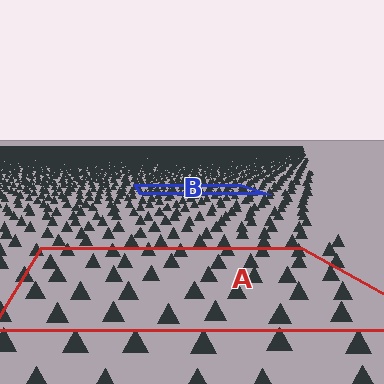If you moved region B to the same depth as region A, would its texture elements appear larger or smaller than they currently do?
They would appear larger. At a closer depth, the same texture elements are projected at a bigger on-screen size.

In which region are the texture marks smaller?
The texture marks are smaller in region B, because it is farther away.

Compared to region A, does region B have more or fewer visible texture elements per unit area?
Region B has more texture elements per unit area — they are packed more densely because it is farther away.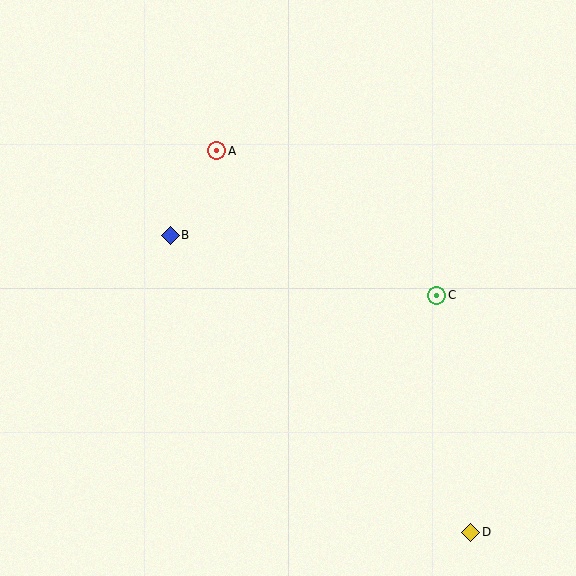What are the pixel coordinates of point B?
Point B is at (170, 235).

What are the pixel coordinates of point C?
Point C is at (437, 295).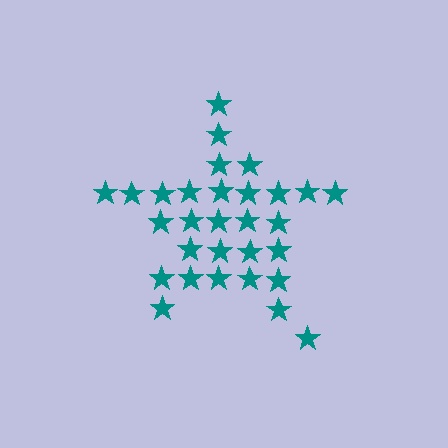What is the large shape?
The large shape is a star.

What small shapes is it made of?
It is made of small stars.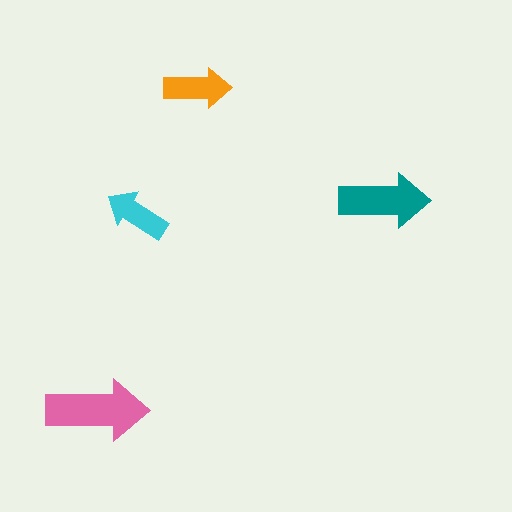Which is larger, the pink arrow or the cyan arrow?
The pink one.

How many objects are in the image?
There are 4 objects in the image.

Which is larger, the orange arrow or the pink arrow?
The pink one.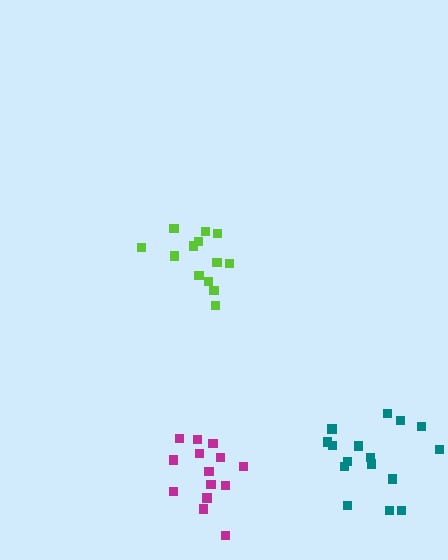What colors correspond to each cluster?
The clusters are colored: lime, teal, magenta.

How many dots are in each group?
Group 1: 13 dots, Group 2: 16 dots, Group 3: 14 dots (43 total).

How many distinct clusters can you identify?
There are 3 distinct clusters.